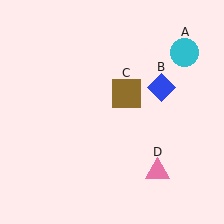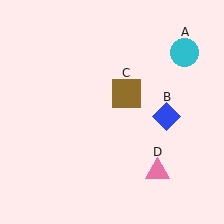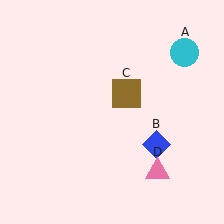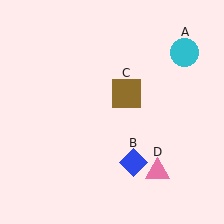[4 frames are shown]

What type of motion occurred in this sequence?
The blue diamond (object B) rotated clockwise around the center of the scene.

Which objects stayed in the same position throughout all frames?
Cyan circle (object A) and brown square (object C) and pink triangle (object D) remained stationary.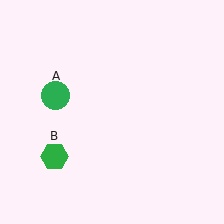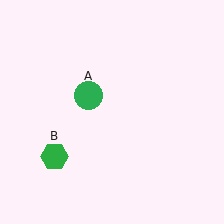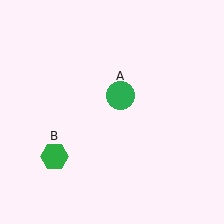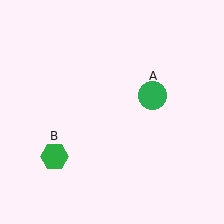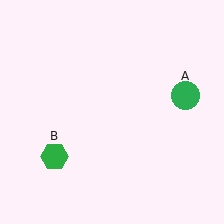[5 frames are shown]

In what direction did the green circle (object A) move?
The green circle (object A) moved right.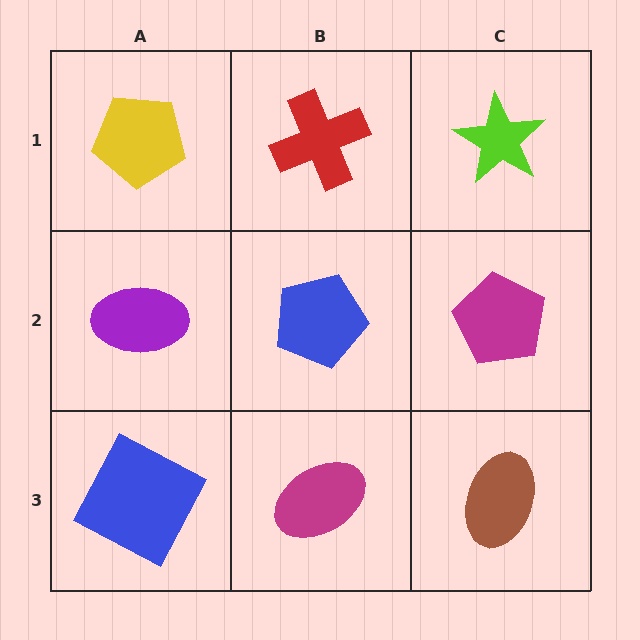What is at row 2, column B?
A blue pentagon.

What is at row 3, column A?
A blue square.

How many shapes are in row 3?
3 shapes.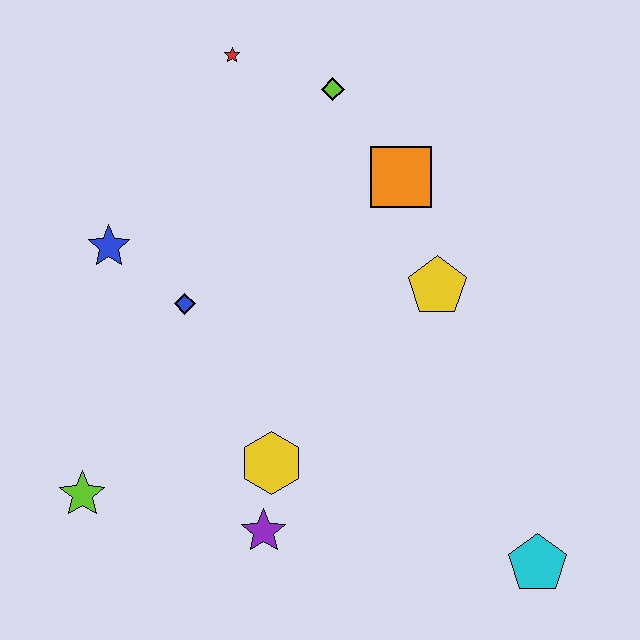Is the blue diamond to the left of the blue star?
No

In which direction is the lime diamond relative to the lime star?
The lime diamond is above the lime star.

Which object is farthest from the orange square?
The lime star is farthest from the orange square.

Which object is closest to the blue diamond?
The blue star is closest to the blue diamond.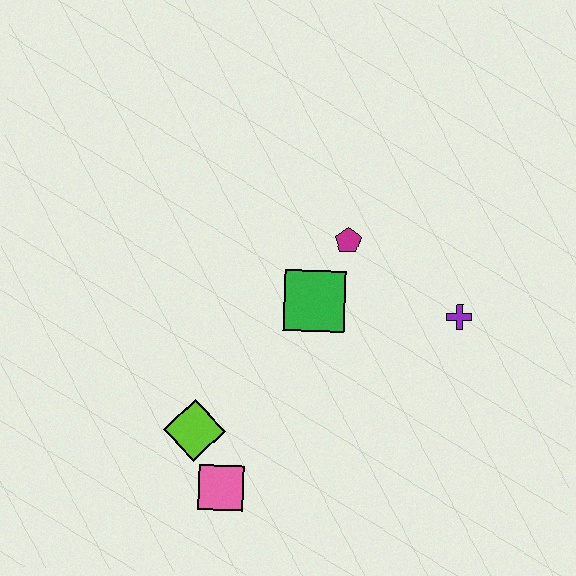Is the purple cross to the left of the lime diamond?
No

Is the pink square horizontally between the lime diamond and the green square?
Yes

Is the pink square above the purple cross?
No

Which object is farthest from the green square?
The pink square is farthest from the green square.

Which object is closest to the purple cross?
The magenta pentagon is closest to the purple cross.